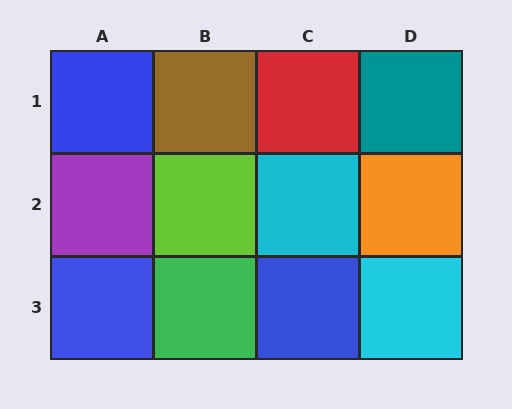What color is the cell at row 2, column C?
Cyan.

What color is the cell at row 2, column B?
Lime.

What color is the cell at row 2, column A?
Purple.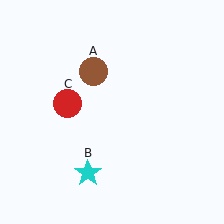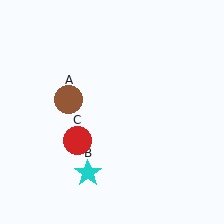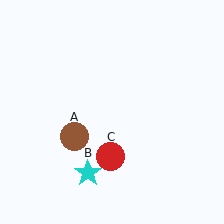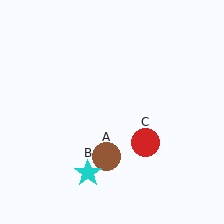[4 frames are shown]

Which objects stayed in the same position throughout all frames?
Cyan star (object B) remained stationary.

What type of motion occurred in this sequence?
The brown circle (object A), red circle (object C) rotated counterclockwise around the center of the scene.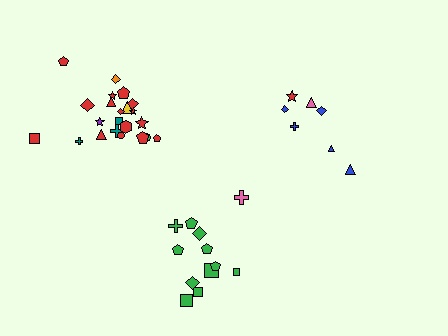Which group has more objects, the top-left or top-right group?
The top-left group.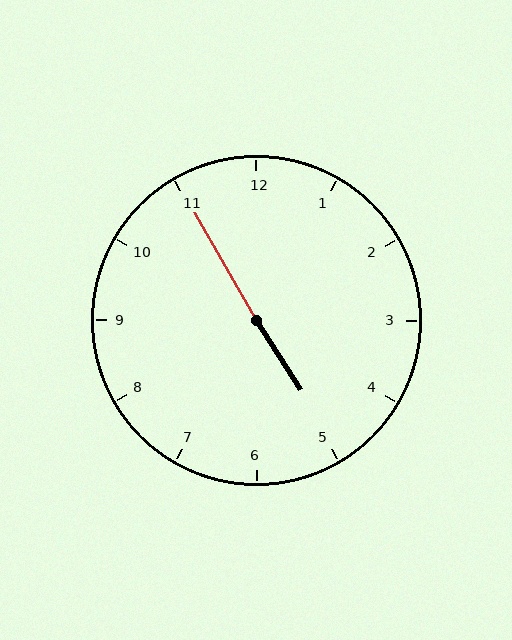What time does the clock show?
4:55.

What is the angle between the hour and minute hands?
Approximately 178 degrees.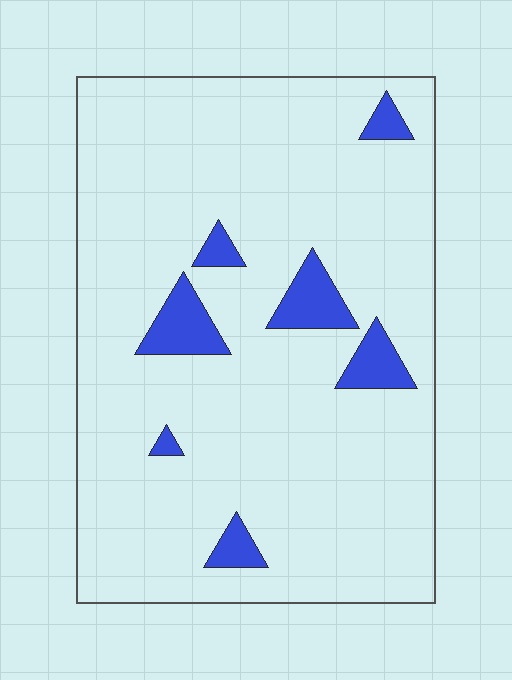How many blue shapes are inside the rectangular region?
7.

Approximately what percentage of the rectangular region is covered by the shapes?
Approximately 10%.